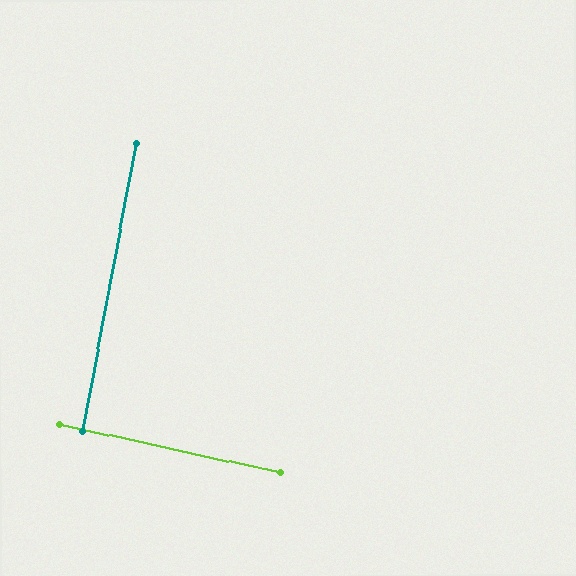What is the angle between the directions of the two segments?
Approximately 88 degrees.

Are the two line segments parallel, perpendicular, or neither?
Perpendicular — they meet at approximately 88°.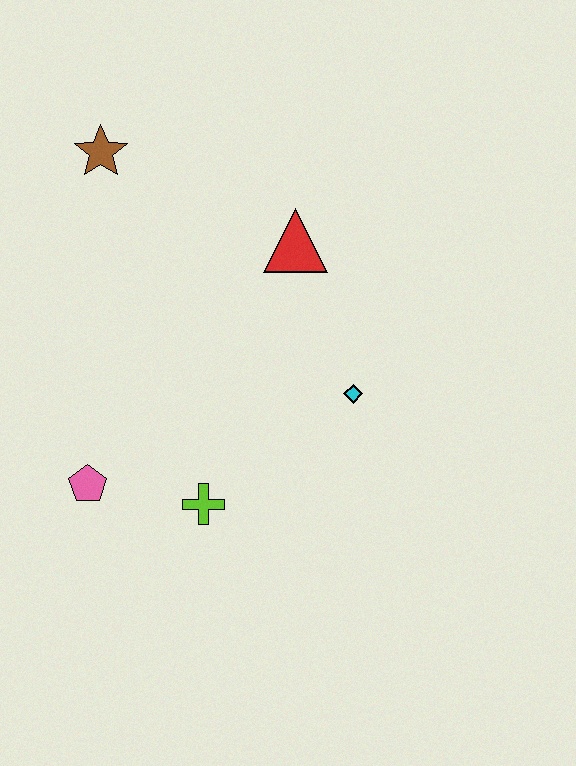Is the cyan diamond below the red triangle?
Yes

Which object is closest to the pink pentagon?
The lime cross is closest to the pink pentagon.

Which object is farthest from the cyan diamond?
The brown star is farthest from the cyan diamond.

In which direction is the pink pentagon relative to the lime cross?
The pink pentagon is to the left of the lime cross.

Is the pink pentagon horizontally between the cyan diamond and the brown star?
No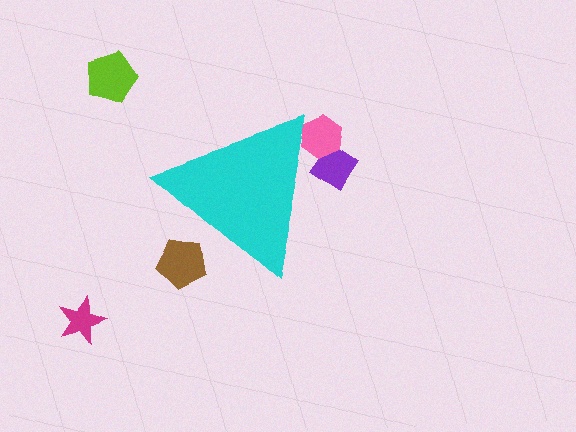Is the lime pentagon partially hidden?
No, the lime pentagon is fully visible.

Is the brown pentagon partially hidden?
Yes, the brown pentagon is partially hidden behind the cyan triangle.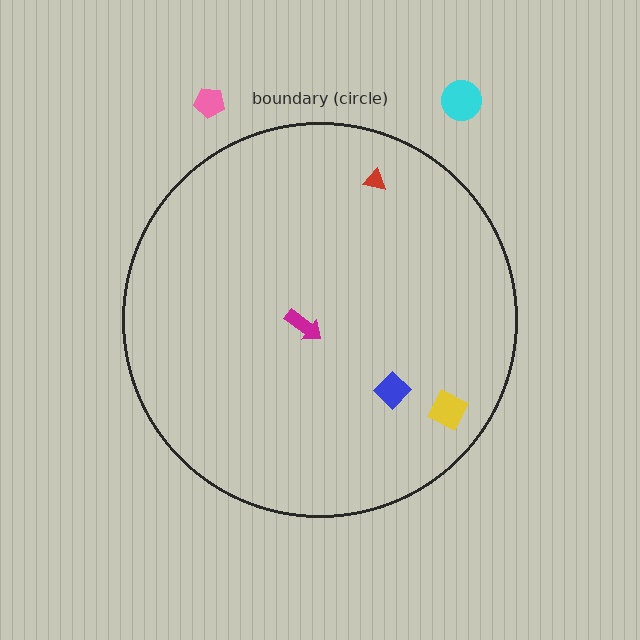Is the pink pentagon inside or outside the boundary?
Outside.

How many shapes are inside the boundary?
4 inside, 2 outside.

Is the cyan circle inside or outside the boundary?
Outside.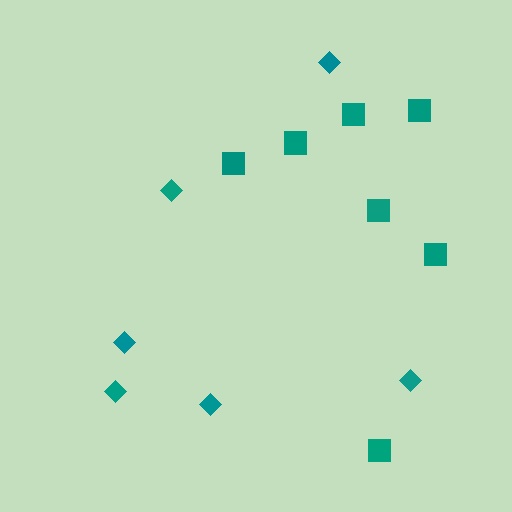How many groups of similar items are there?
There are 2 groups: one group of squares (7) and one group of diamonds (6).